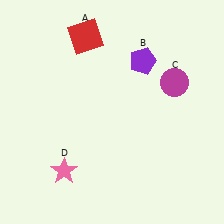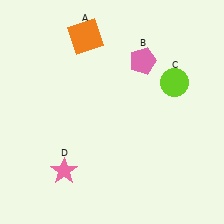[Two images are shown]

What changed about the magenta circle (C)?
In Image 1, C is magenta. In Image 2, it changed to lime.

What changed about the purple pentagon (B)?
In Image 1, B is purple. In Image 2, it changed to pink.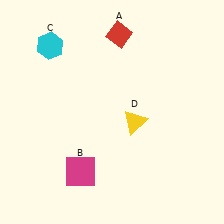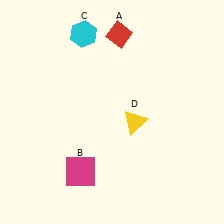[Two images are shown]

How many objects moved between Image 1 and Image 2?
1 object moved between the two images.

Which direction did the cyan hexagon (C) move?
The cyan hexagon (C) moved right.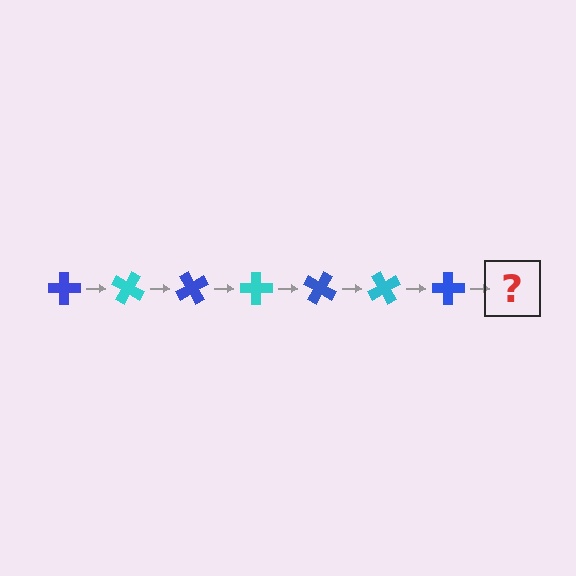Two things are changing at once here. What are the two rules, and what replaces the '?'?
The two rules are that it rotates 30 degrees each step and the color cycles through blue and cyan. The '?' should be a cyan cross, rotated 210 degrees from the start.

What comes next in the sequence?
The next element should be a cyan cross, rotated 210 degrees from the start.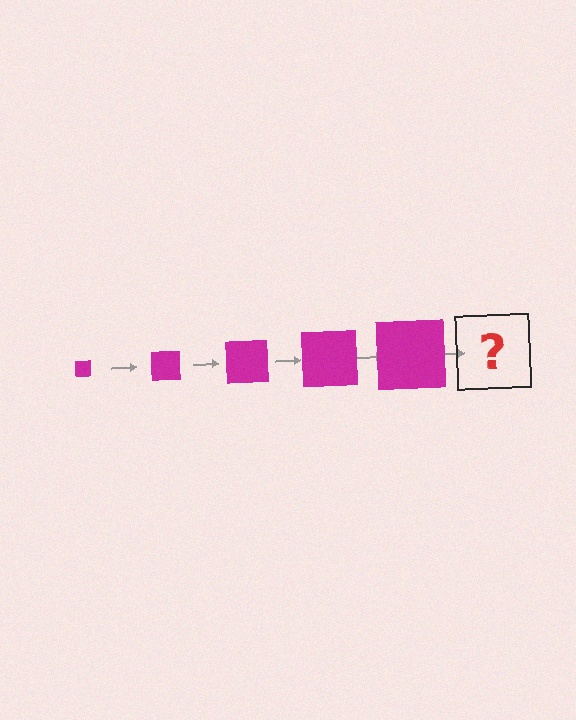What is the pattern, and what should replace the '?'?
The pattern is that the square gets progressively larger each step. The '?' should be a magenta square, larger than the previous one.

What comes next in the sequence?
The next element should be a magenta square, larger than the previous one.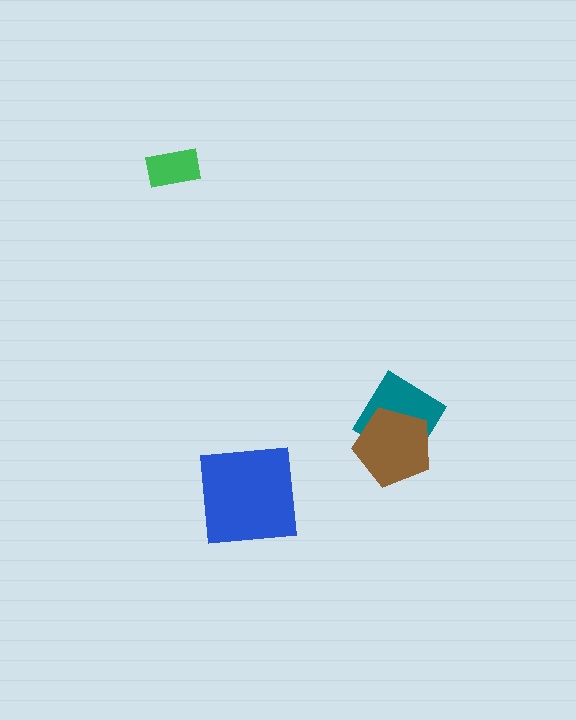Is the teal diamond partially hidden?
Yes, it is partially covered by another shape.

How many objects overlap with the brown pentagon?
1 object overlaps with the brown pentagon.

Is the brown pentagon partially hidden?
No, no other shape covers it.